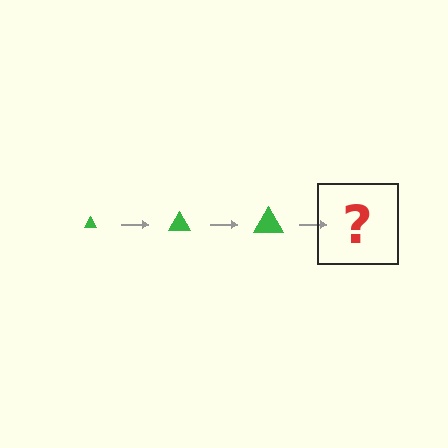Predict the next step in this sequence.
The next step is a green triangle, larger than the previous one.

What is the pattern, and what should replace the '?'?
The pattern is that the triangle gets progressively larger each step. The '?' should be a green triangle, larger than the previous one.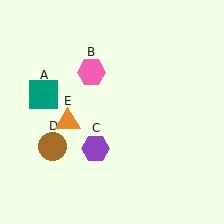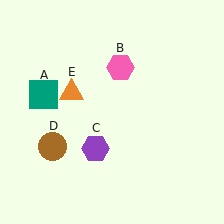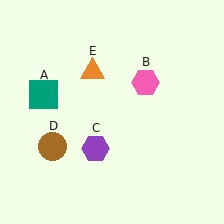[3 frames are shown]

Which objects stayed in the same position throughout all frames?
Teal square (object A) and purple hexagon (object C) and brown circle (object D) remained stationary.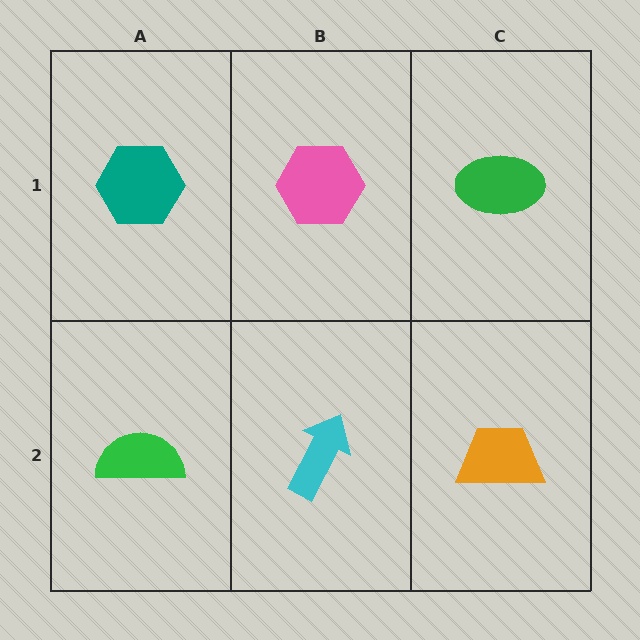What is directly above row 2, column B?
A pink hexagon.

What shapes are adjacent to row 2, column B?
A pink hexagon (row 1, column B), a green semicircle (row 2, column A), an orange trapezoid (row 2, column C).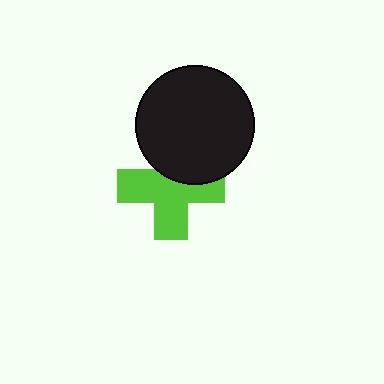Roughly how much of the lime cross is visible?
Most of it is visible (roughly 66%).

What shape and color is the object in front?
The object in front is a black circle.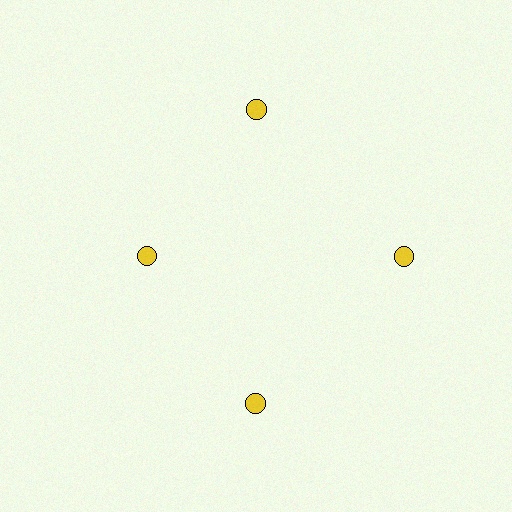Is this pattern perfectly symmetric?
No. The 4 yellow circles are arranged in a ring, but one element near the 9 o'clock position is pulled inward toward the center, breaking the 4-fold rotational symmetry.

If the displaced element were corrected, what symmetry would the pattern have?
It would have 4-fold rotational symmetry — the pattern would map onto itself every 90 degrees.